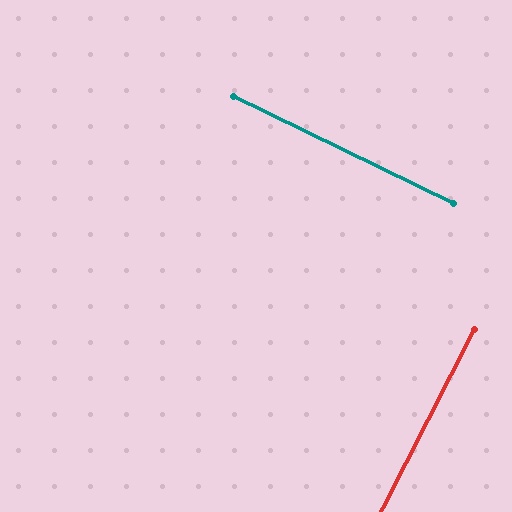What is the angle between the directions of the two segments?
Approximately 89 degrees.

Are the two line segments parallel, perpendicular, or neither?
Perpendicular — they meet at approximately 89°.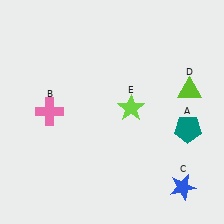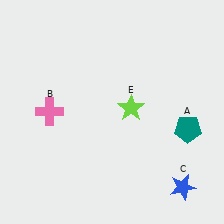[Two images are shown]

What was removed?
The lime triangle (D) was removed in Image 2.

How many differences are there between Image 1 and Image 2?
There is 1 difference between the two images.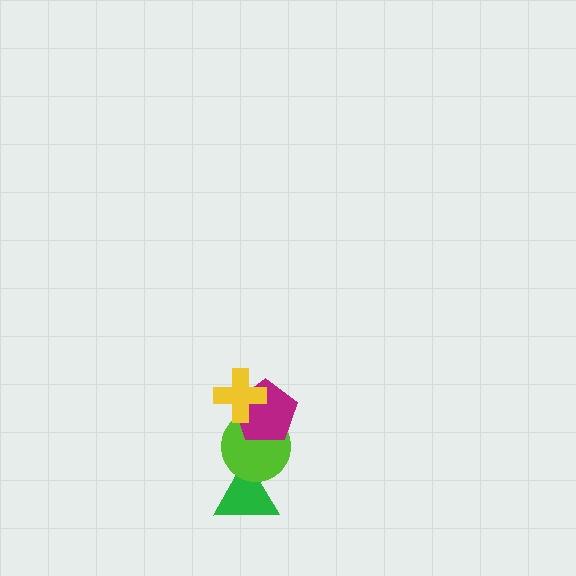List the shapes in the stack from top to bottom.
From top to bottom: the yellow cross, the magenta pentagon, the lime circle, the green triangle.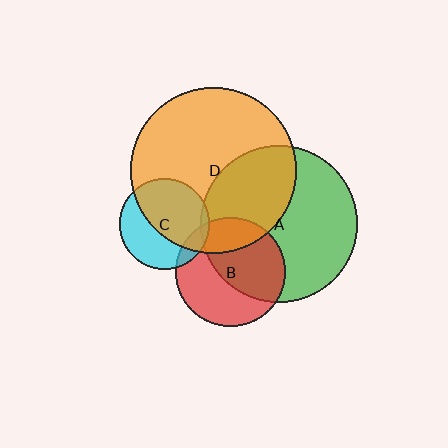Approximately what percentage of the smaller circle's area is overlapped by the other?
Approximately 20%.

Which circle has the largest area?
Circle D (orange).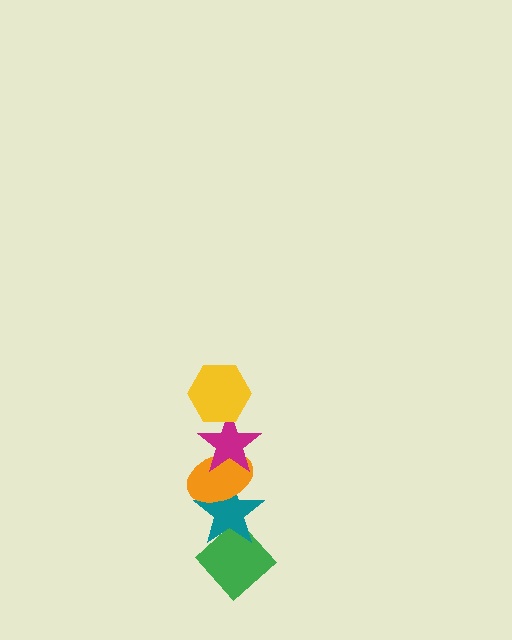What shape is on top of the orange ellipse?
The magenta star is on top of the orange ellipse.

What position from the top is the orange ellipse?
The orange ellipse is 3rd from the top.